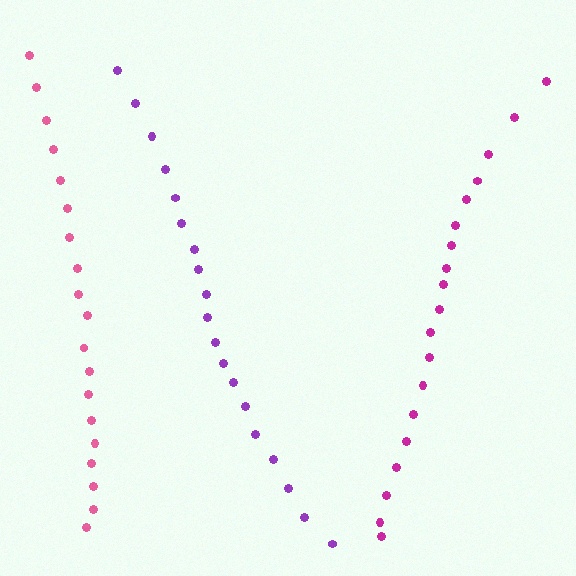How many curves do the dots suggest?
There are 3 distinct paths.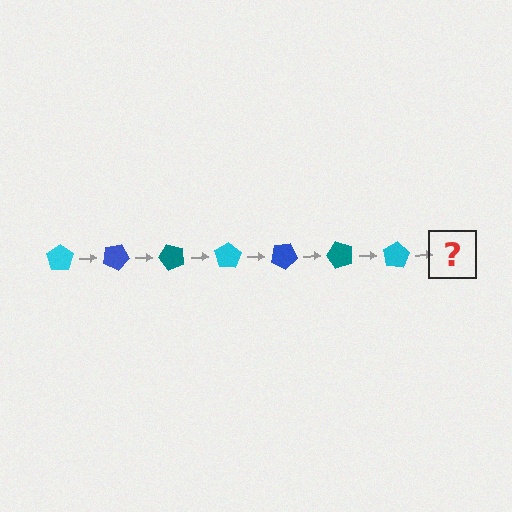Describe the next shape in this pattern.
It should be a blue pentagon, rotated 175 degrees from the start.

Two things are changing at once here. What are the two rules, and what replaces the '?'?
The two rules are that it rotates 25 degrees each step and the color cycles through cyan, blue, and teal. The '?' should be a blue pentagon, rotated 175 degrees from the start.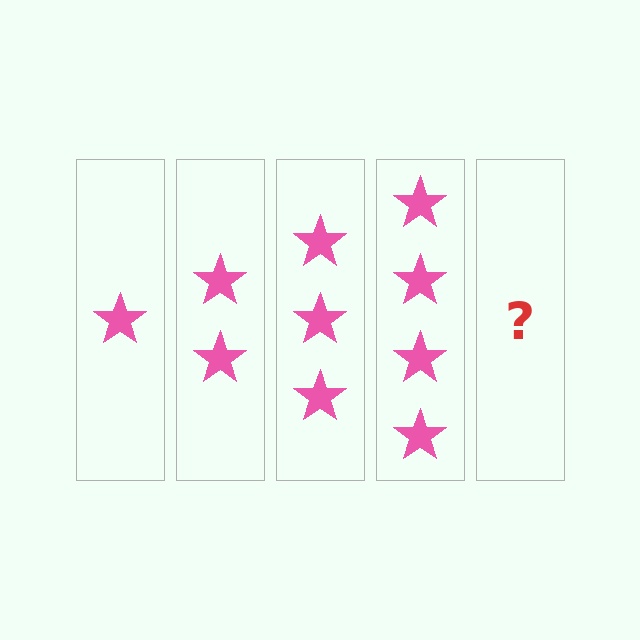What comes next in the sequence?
The next element should be 5 stars.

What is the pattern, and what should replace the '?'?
The pattern is that each step adds one more star. The '?' should be 5 stars.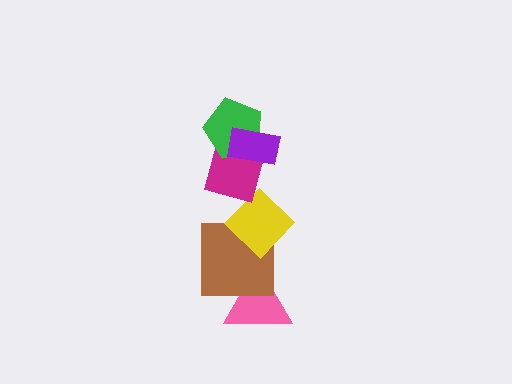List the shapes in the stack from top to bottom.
From top to bottom: the purple rectangle, the green pentagon, the magenta diamond, the yellow diamond, the brown square, the pink triangle.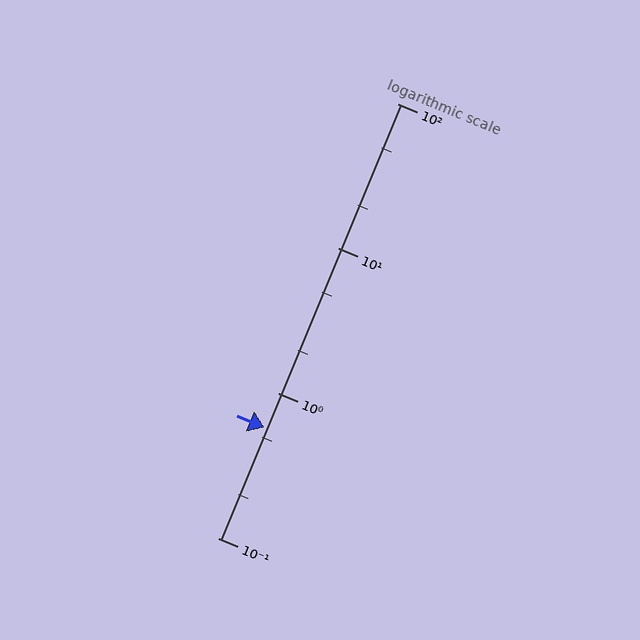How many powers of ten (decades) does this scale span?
The scale spans 3 decades, from 0.1 to 100.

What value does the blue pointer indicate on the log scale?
The pointer indicates approximately 0.58.